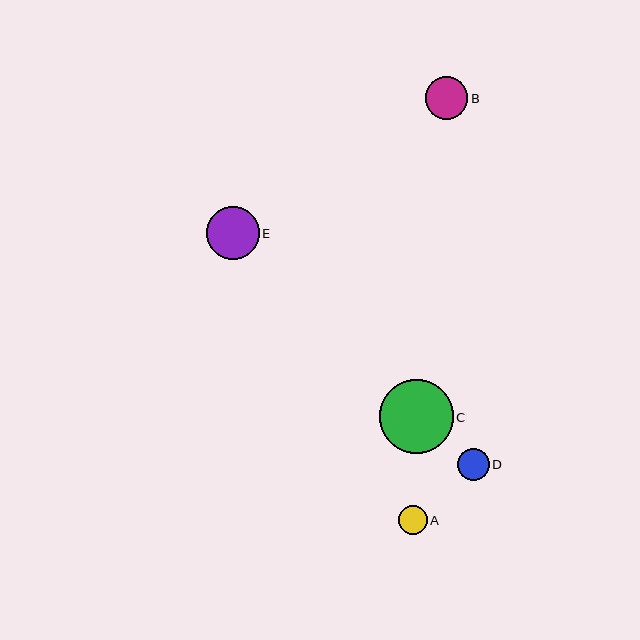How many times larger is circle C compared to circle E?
Circle C is approximately 1.4 times the size of circle E.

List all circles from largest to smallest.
From largest to smallest: C, E, B, D, A.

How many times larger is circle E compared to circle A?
Circle E is approximately 1.8 times the size of circle A.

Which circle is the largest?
Circle C is the largest with a size of approximately 74 pixels.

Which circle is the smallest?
Circle A is the smallest with a size of approximately 29 pixels.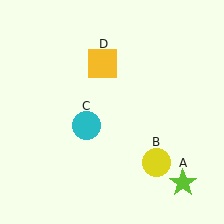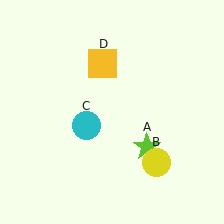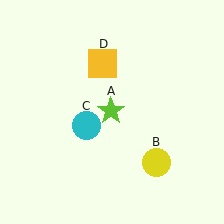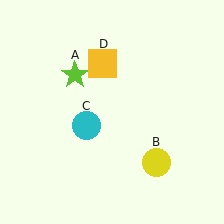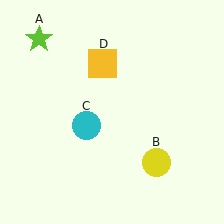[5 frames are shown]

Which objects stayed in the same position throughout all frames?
Yellow circle (object B) and cyan circle (object C) and yellow square (object D) remained stationary.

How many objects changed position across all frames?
1 object changed position: lime star (object A).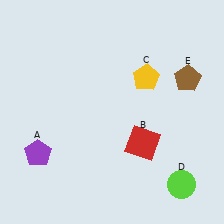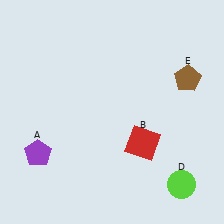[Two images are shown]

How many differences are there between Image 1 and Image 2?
There is 1 difference between the two images.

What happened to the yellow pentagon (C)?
The yellow pentagon (C) was removed in Image 2. It was in the top-right area of Image 1.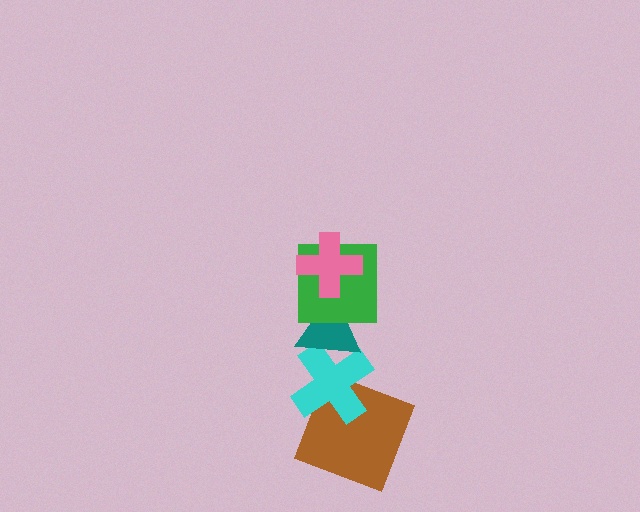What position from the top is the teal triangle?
The teal triangle is 3rd from the top.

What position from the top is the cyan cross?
The cyan cross is 4th from the top.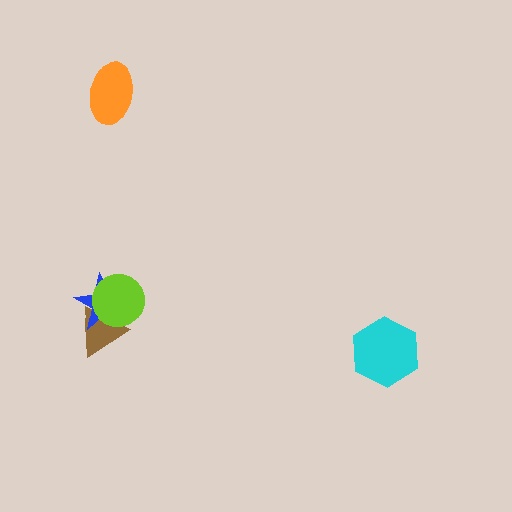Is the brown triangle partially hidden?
Yes, it is partially covered by another shape.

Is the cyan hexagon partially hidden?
No, no other shape covers it.